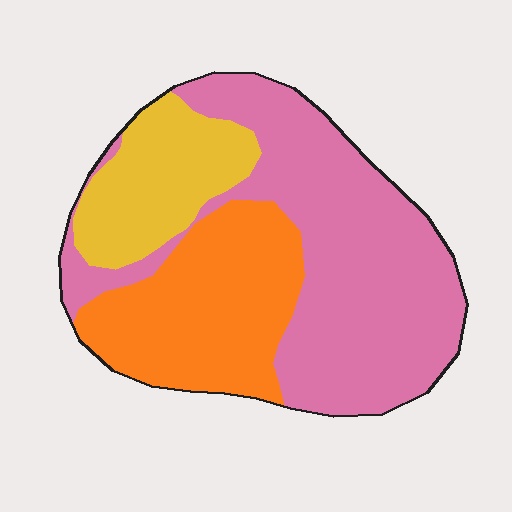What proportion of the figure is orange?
Orange covers 29% of the figure.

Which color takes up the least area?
Yellow, at roughly 20%.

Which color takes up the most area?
Pink, at roughly 50%.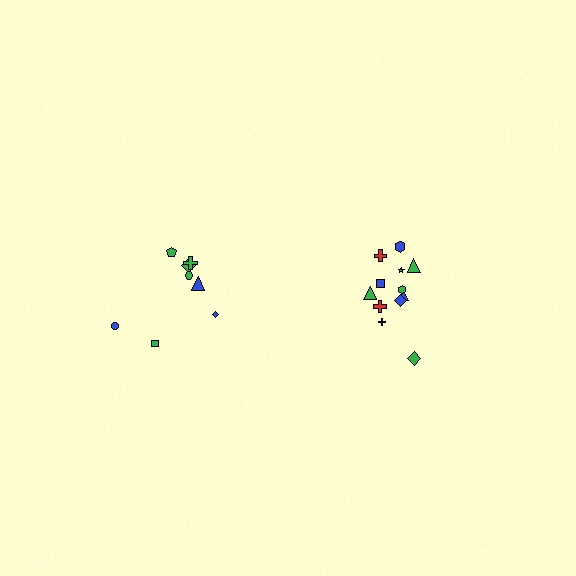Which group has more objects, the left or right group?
The right group.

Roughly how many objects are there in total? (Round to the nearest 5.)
Roughly 20 objects in total.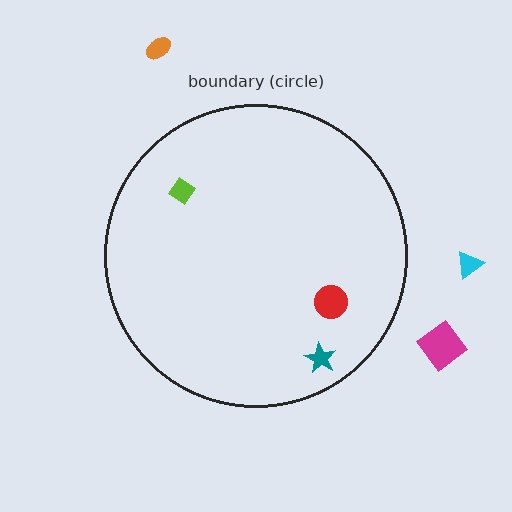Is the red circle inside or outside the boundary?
Inside.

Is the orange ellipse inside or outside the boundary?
Outside.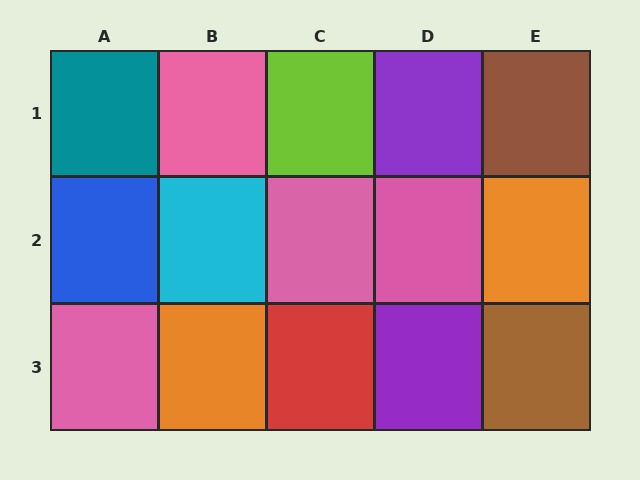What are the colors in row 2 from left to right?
Blue, cyan, pink, pink, orange.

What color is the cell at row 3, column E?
Brown.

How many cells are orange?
2 cells are orange.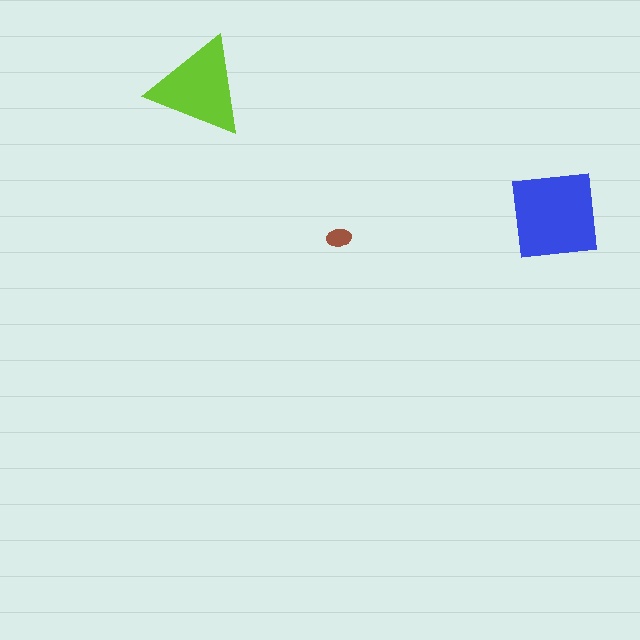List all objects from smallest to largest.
The brown ellipse, the lime triangle, the blue square.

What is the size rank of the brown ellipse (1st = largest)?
3rd.